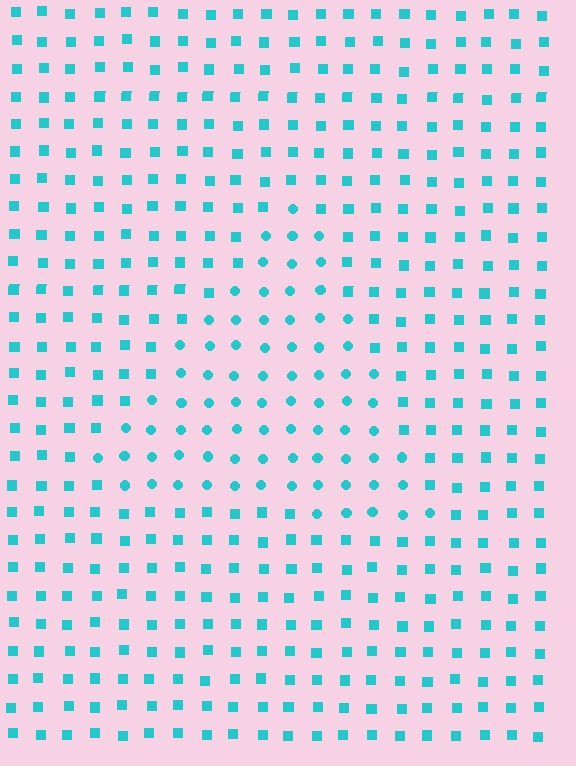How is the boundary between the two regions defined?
The boundary is defined by a change in element shape: circles inside vs. squares outside. All elements share the same color and spacing.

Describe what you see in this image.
The image is filled with small cyan elements arranged in a uniform grid. A triangle-shaped region contains circles, while the surrounding area contains squares. The boundary is defined purely by the change in element shape.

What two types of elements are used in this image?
The image uses circles inside the triangle region and squares outside it.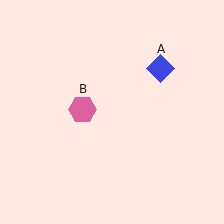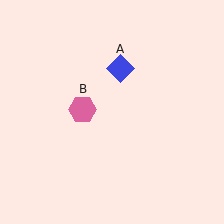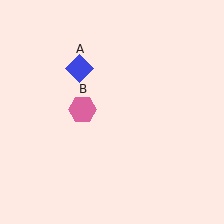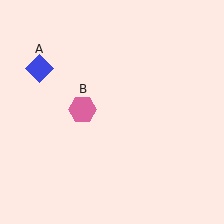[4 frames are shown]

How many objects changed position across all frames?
1 object changed position: blue diamond (object A).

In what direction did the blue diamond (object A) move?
The blue diamond (object A) moved left.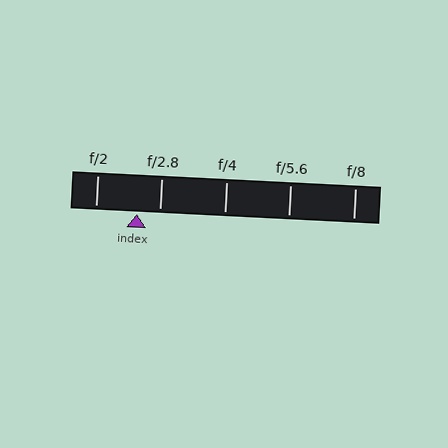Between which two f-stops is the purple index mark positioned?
The index mark is between f/2 and f/2.8.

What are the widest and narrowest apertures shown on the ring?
The widest aperture shown is f/2 and the narrowest is f/8.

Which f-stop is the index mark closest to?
The index mark is closest to f/2.8.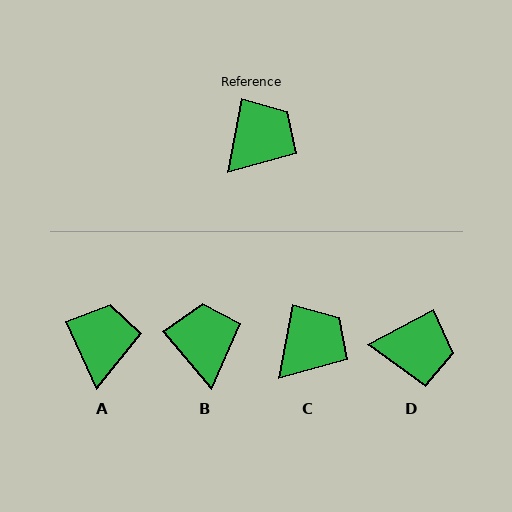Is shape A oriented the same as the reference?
No, it is off by about 36 degrees.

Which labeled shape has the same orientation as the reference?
C.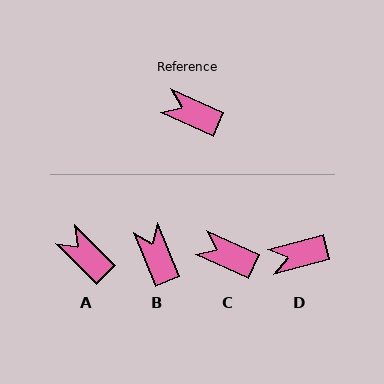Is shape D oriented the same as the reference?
No, it is off by about 39 degrees.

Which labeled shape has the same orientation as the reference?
C.